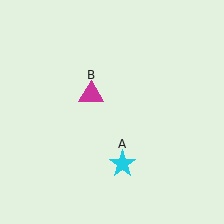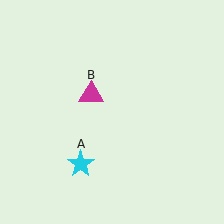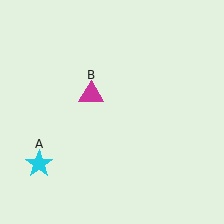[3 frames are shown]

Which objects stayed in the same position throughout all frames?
Magenta triangle (object B) remained stationary.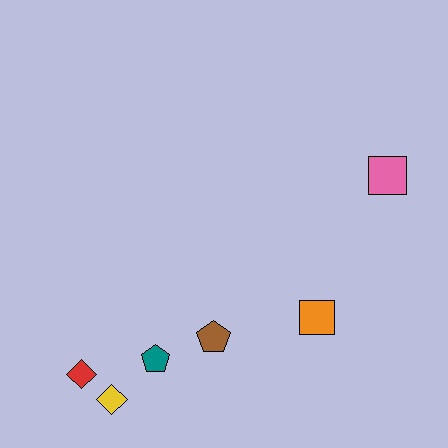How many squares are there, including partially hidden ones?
There are 2 squares.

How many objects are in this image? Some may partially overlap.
There are 6 objects.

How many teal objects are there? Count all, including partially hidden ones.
There is 1 teal object.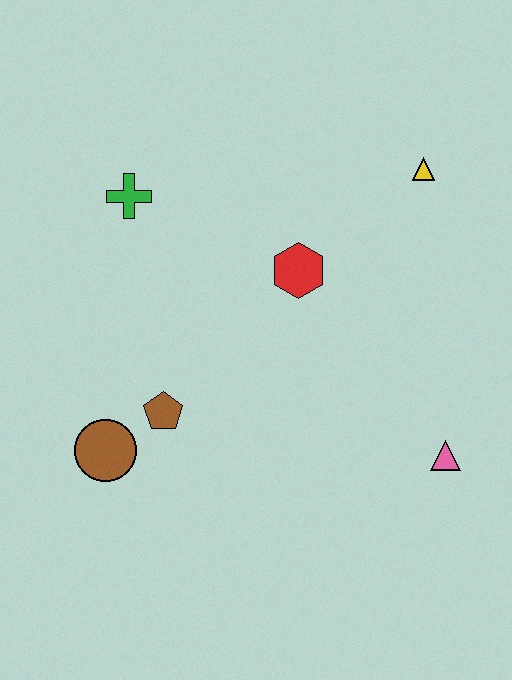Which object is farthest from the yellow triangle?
The brown circle is farthest from the yellow triangle.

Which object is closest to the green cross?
The red hexagon is closest to the green cross.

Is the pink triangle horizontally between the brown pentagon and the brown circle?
No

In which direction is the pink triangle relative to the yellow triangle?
The pink triangle is below the yellow triangle.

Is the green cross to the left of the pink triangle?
Yes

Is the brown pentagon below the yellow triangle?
Yes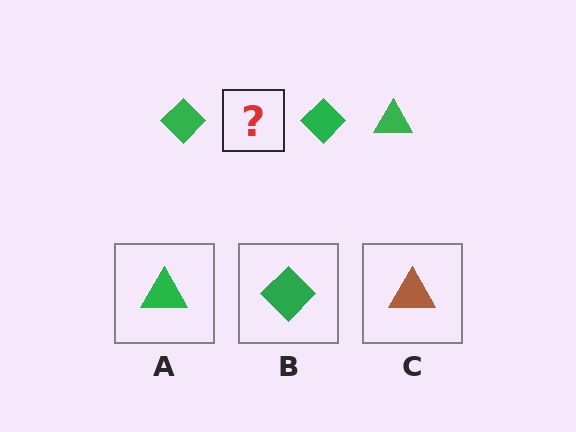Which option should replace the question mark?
Option A.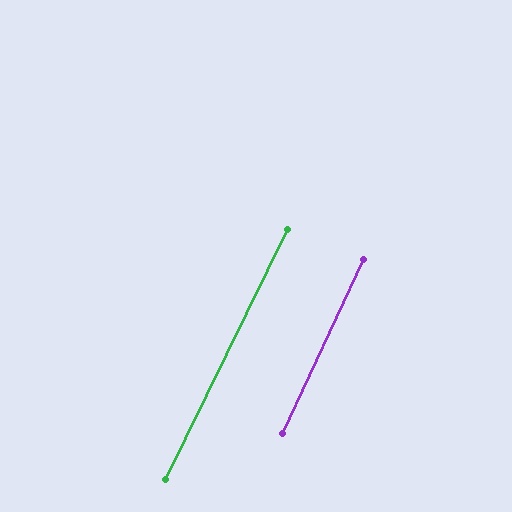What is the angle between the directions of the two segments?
Approximately 1 degree.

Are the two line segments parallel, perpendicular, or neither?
Parallel — their directions differ by only 0.9°.